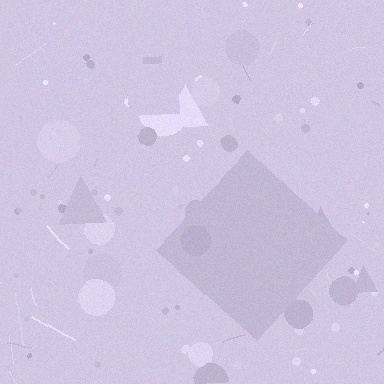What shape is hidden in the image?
A diamond is hidden in the image.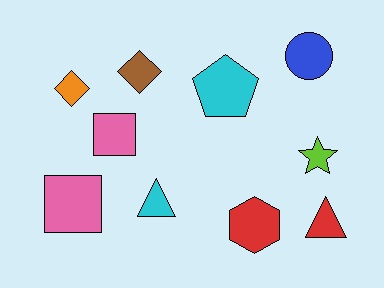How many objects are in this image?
There are 10 objects.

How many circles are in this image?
There is 1 circle.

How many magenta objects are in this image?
There are no magenta objects.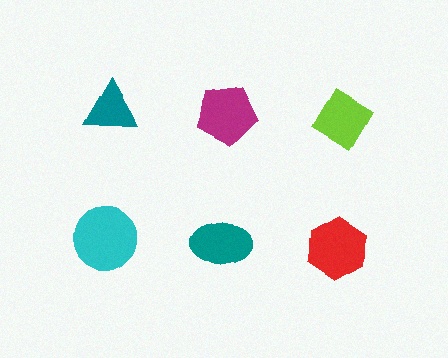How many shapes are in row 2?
3 shapes.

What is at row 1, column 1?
A teal triangle.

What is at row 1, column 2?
A magenta pentagon.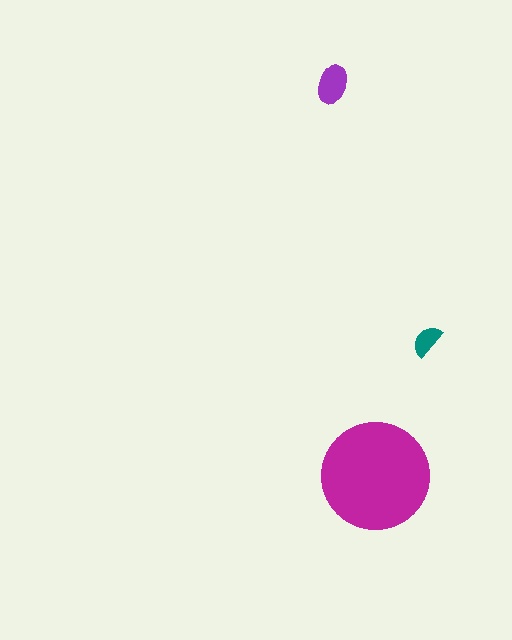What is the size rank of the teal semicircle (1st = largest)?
3rd.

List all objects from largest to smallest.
The magenta circle, the purple ellipse, the teal semicircle.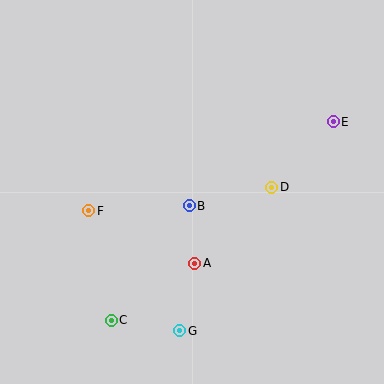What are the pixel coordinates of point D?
Point D is at (272, 187).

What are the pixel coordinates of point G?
Point G is at (180, 331).